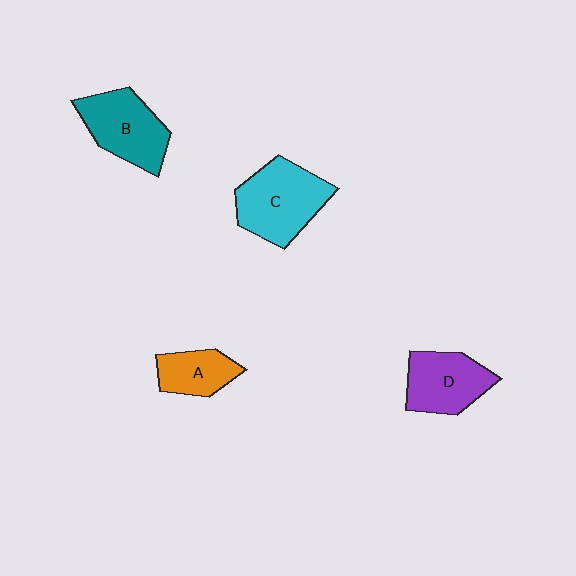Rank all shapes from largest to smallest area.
From largest to smallest: C (cyan), B (teal), D (purple), A (orange).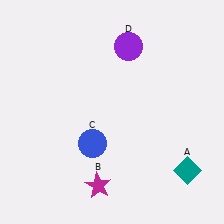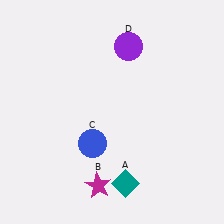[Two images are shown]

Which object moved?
The teal diamond (A) moved left.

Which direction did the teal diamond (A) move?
The teal diamond (A) moved left.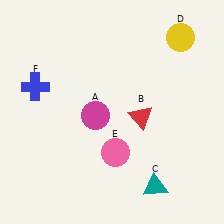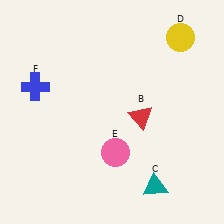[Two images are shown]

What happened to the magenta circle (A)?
The magenta circle (A) was removed in Image 2. It was in the bottom-left area of Image 1.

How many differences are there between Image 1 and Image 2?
There is 1 difference between the two images.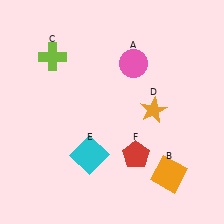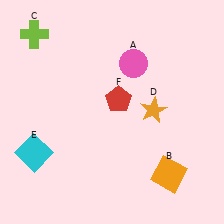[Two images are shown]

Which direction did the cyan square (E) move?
The cyan square (E) moved left.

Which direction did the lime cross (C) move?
The lime cross (C) moved up.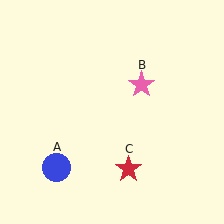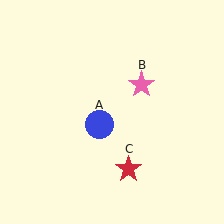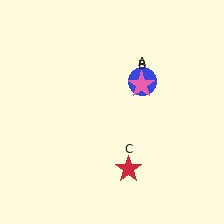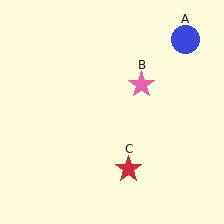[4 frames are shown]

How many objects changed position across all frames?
1 object changed position: blue circle (object A).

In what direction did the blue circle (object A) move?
The blue circle (object A) moved up and to the right.